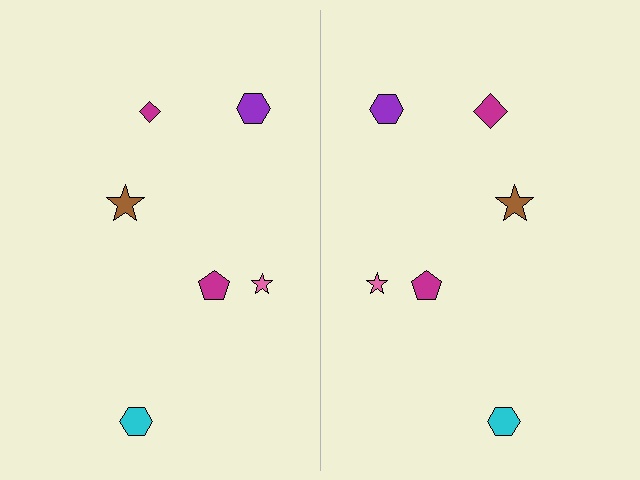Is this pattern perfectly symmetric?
No, the pattern is not perfectly symmetric. The magenta diamond on the right side has a different size than its mirror counterpart.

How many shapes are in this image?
There are 12 shapes in this image.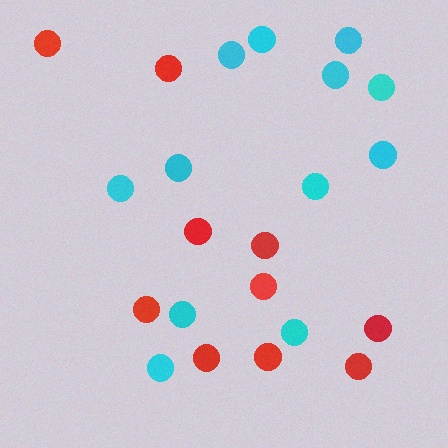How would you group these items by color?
There are 2 groups: one group of red circles (10) and one group of cyan circles (12).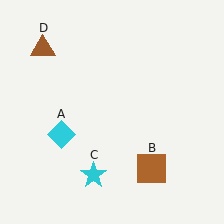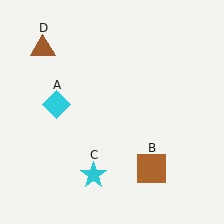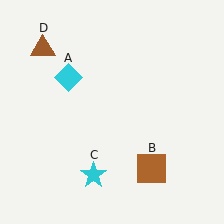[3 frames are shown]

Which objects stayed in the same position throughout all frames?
Brown square (object B) and cyan star (object C) and brown triangle (object D) remained stationary.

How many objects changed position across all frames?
1 object changed position: cyan diamond (object A).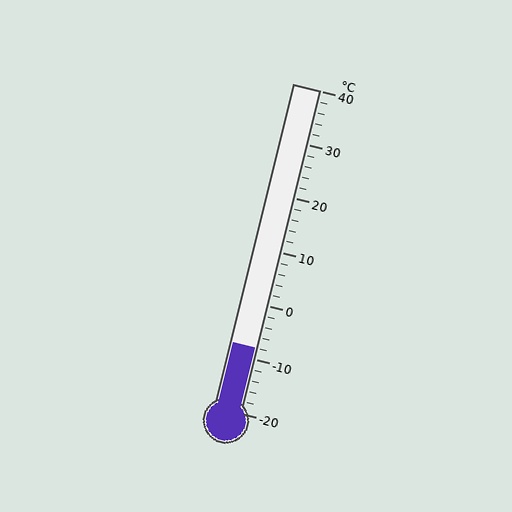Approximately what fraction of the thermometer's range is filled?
The thermometer is filled to approximately 20% of its range.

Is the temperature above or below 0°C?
The temperature is below 0°C.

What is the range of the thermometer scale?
The thermometer scale ranges from -20°C to 40°C.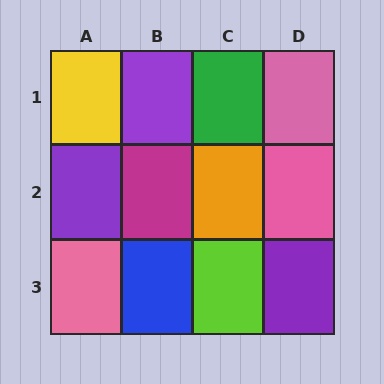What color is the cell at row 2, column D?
Pink.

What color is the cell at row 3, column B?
Blue.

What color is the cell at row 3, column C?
Lime.